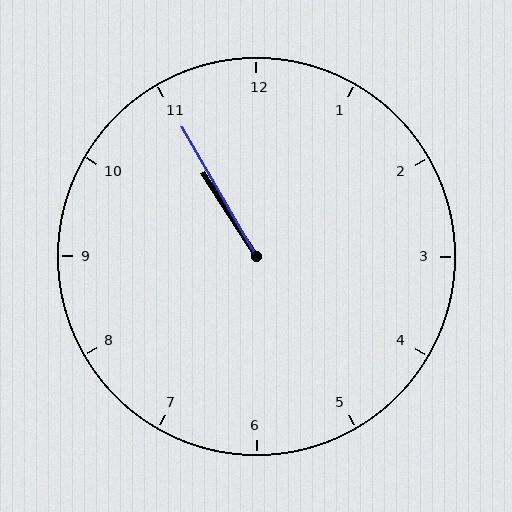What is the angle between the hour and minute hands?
Approximately 2 degrees.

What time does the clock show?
10:55.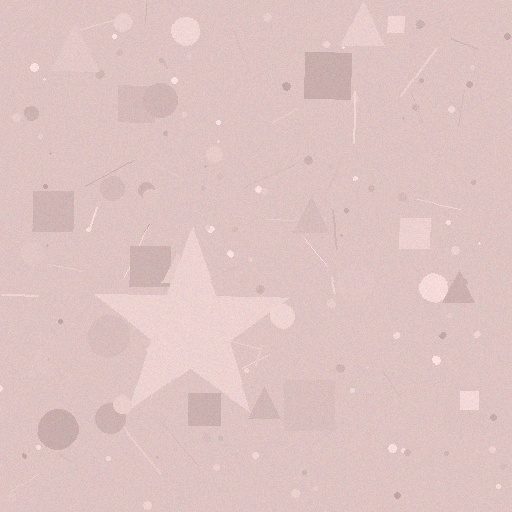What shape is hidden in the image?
A star is hidden in the image.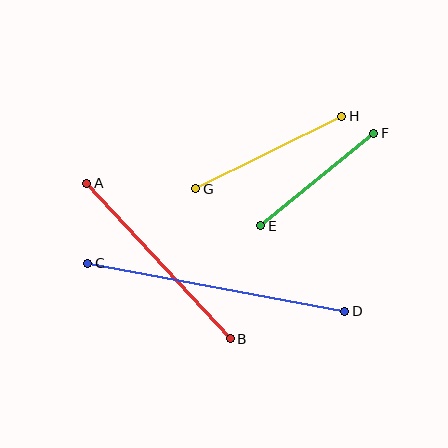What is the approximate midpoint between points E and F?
The midpoint is at approximately (317, 179) pixels.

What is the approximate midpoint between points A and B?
The midpoint is at approximately (159, 261) pixels.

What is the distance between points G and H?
The distance is approximately 163 pixels.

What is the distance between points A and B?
The distance is approximately 211 pixels.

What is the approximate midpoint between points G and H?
The midpoint is at approximately (269, 153) pixels.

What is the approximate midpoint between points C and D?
The midpoint is at approximately (216, 287) pixels.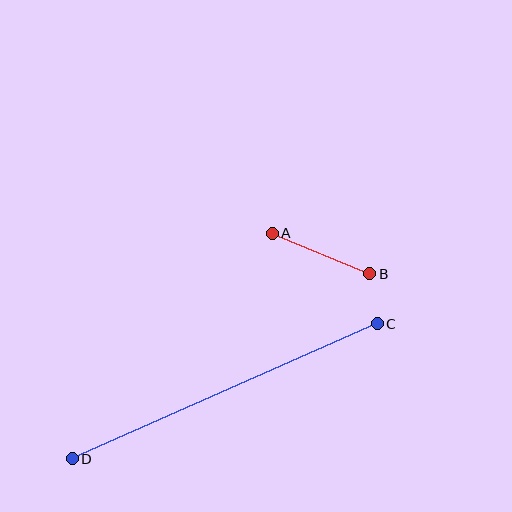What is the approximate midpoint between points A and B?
The midpoint is at approximately (321, 254) pixels.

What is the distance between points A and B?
The distance is approximately 106 pixels.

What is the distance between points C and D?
The distance is approximately 333 pixels.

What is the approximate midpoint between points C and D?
The midpoint is at approximately (225, 391) pixels.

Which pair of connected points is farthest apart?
Points C and D are farthest apart.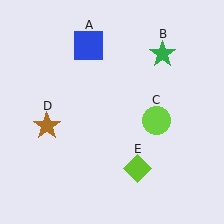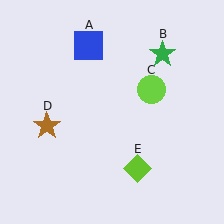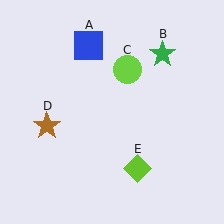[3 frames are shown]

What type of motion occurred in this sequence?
The lime circle (object C) rotated counterclockwise around the center of the scene.